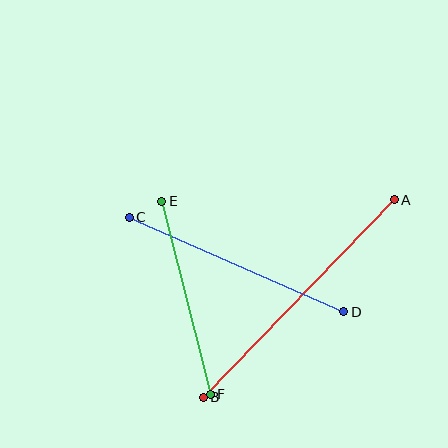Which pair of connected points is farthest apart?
Points A and B are farthest apart.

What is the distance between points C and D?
The distance is approximately 234 pixels.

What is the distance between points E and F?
The distance is approximately 199 pixels.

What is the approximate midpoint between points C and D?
The midpoint is at approximately (237, 264) pixels.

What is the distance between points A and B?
The distance is approximately 275 pixels.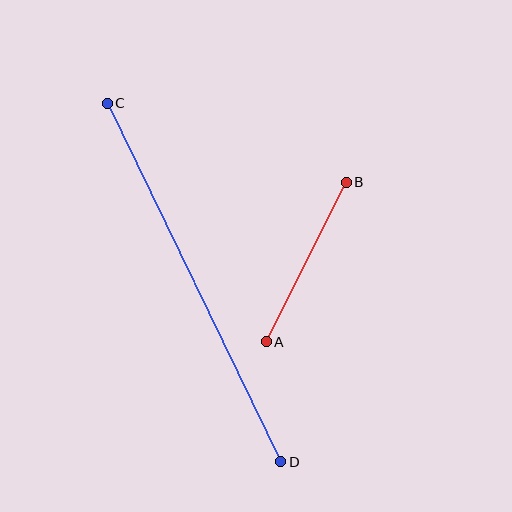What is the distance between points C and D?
The distance is approximately 398 pixels.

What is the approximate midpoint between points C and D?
The midpoint is at approximately (194, 282) pixels.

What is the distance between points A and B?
The distance is approximately 178 pixels.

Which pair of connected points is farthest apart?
Points C and D are farthest apart.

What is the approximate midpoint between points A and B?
The midpoint is at approximately (306, 262) pixels.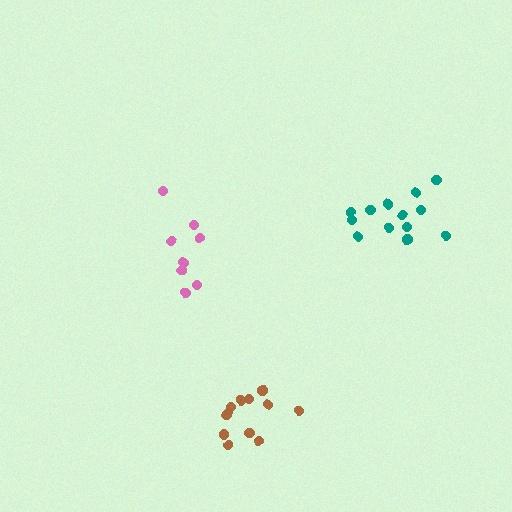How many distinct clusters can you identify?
There are 3 distinct clusters.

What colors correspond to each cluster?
The clusters are colored: pink, brown, teal.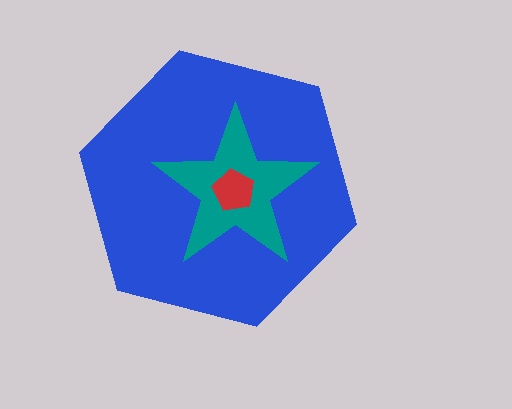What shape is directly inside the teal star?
The red pentagon.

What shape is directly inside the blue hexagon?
The teal star.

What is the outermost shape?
The blue hexagon.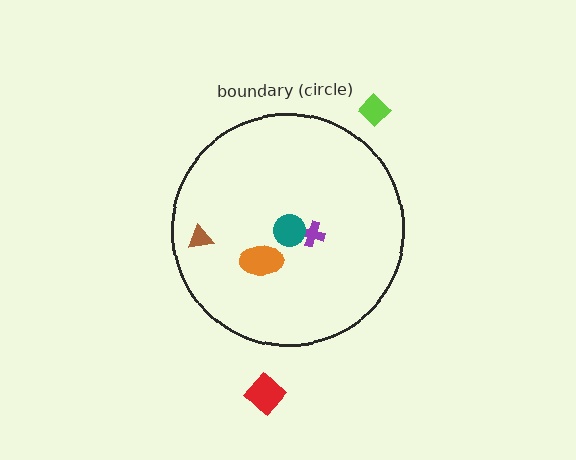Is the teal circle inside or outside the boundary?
Inside.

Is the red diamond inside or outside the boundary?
Outside.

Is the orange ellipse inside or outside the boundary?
Inside.